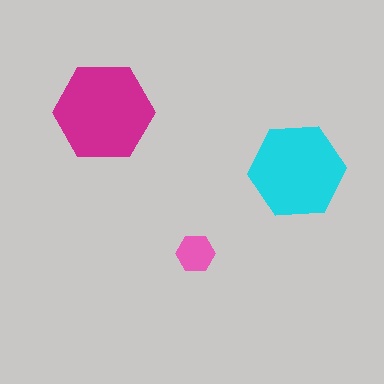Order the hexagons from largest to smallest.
the magenta one, the cyan one, the pink one.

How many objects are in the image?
There are 3 objects in the image.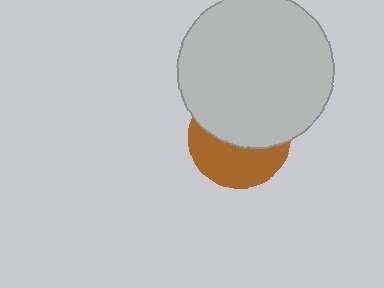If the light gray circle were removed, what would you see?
You would see the complete brown circle.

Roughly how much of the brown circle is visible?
About half of it is visible (roughly 46%).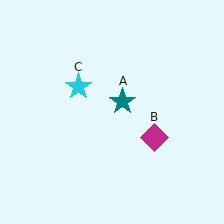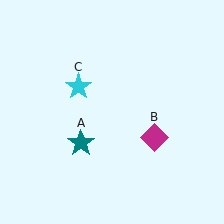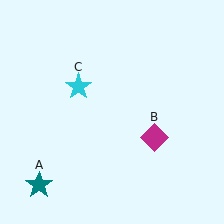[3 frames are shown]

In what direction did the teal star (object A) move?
The teal star (object A) moved down and to the left.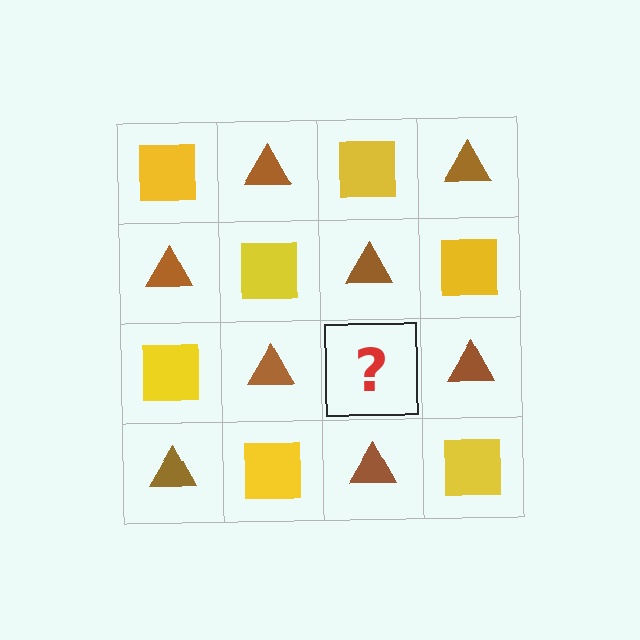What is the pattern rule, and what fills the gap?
The rule is that it alternates yellow square and brown triangle in a checkerboard pattern. The gap should be filled with a yellow square.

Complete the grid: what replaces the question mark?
The question mark should be replaced with a yellow square.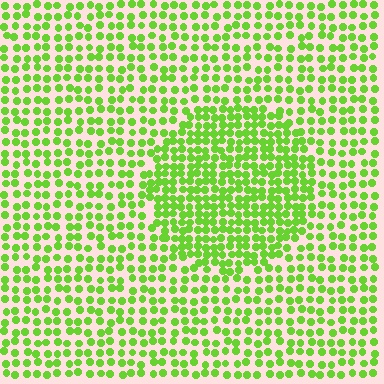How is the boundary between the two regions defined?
The boundary is defined by a change in element density (approximately 1.7x ratio). All elements are the same color, size, and shape.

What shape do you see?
I see a circle.